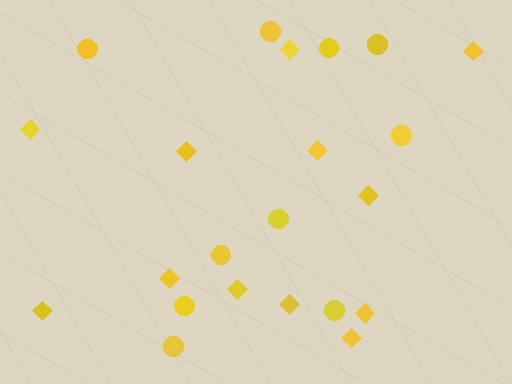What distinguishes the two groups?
There are 2 groups: one group of circles (10) and one group of diamonds (12).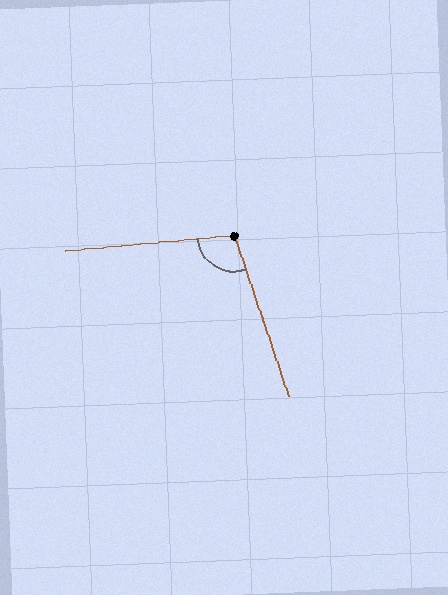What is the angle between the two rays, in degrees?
Approximately 103 degrees.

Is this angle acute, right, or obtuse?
It is obtuse.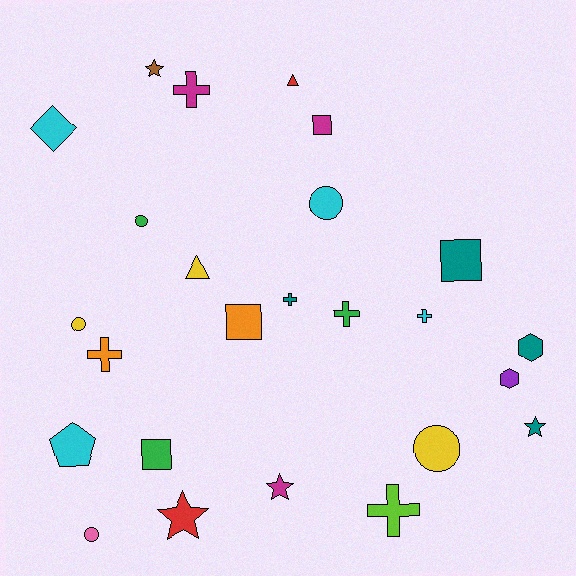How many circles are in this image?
There are 5 circles.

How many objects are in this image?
There are 25 objects.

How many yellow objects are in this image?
There are 3 yellow objects.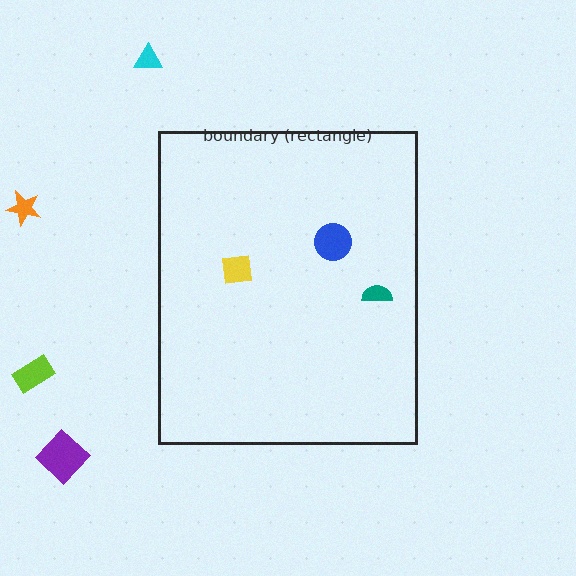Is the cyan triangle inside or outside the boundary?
Outside.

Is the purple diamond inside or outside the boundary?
Outside.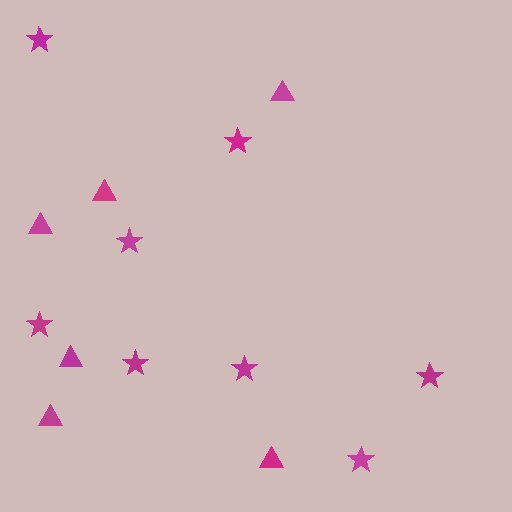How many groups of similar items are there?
There are 2 groups: one group of triangles (6) and one group of stars (8).